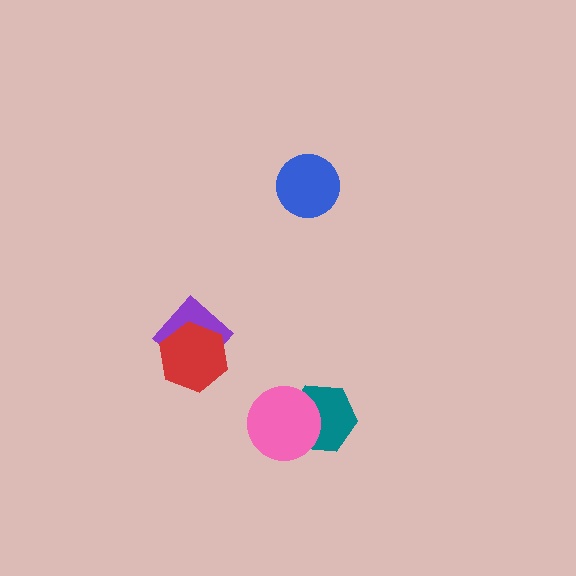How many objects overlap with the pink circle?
1 object overlaps with the pink circle.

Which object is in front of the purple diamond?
The red hexagon is in front of the purple diamond.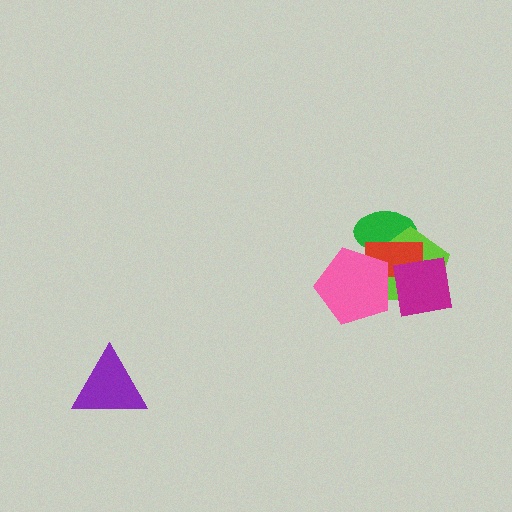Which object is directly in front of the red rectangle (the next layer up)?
The magenta square is directly in front of the red rectangle.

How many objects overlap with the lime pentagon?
4 objects overlap with the lime pentagon.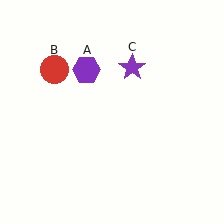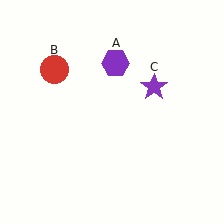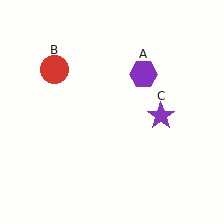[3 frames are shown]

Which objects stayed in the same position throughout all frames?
Red circle (object B) remained stationary.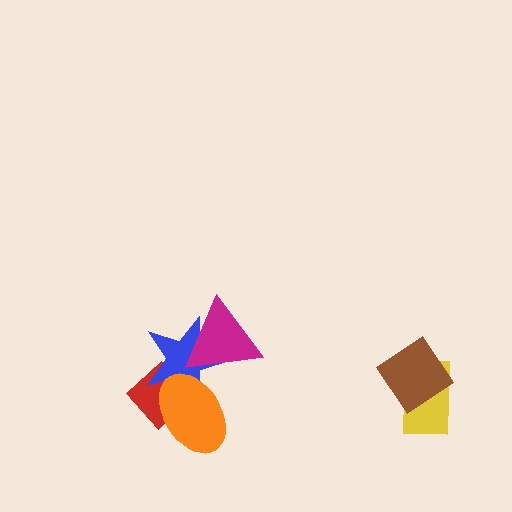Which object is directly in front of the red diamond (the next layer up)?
The blue star is directly in front of the red diamond.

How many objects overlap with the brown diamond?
1 object overlaps with the brown diamond.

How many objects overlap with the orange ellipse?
3 objects overlap with the orange ellipse.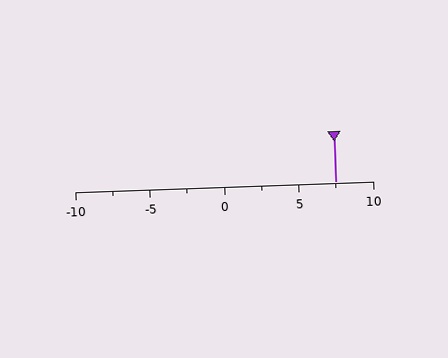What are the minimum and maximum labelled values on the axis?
The axis runs from -10 to 10.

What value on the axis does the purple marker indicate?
The marker indicates approximately 7.5.